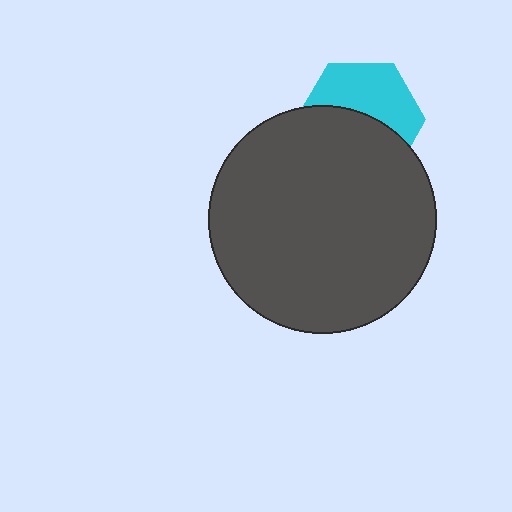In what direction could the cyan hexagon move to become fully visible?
The cyan hexagon could move up. That would shift it out from behind the dark gray circle entirely.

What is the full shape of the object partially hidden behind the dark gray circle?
The partially hidden object is a cyan hexagon.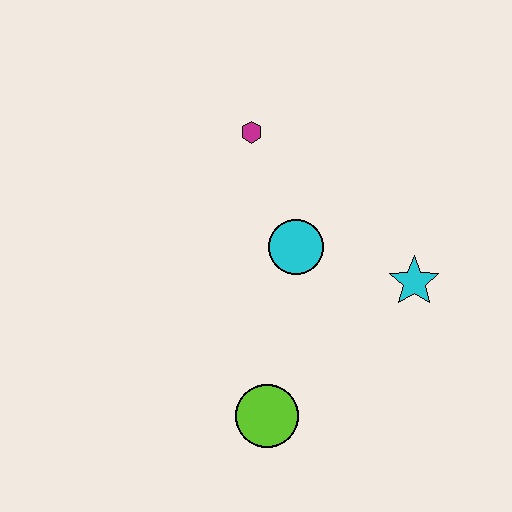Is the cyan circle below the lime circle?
No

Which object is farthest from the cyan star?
The magenta hexagon is farthest from the cyan star.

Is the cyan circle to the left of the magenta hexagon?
No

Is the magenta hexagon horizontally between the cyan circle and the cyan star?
No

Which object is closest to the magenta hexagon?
The cyan circle is closest to the magenta hexagon.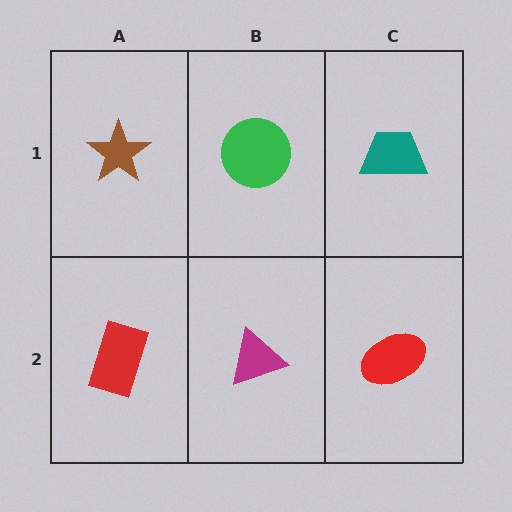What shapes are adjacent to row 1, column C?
A red ellipse (row 2, column C), a green circle (row 1, column B).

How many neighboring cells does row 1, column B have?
3.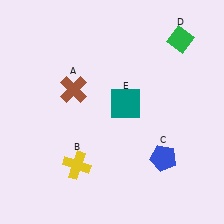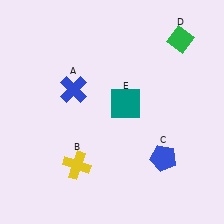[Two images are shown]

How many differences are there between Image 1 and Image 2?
There is 1 difference between the two images.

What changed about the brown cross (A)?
In Image 1, A is brown. In Image 2, it changed to blue.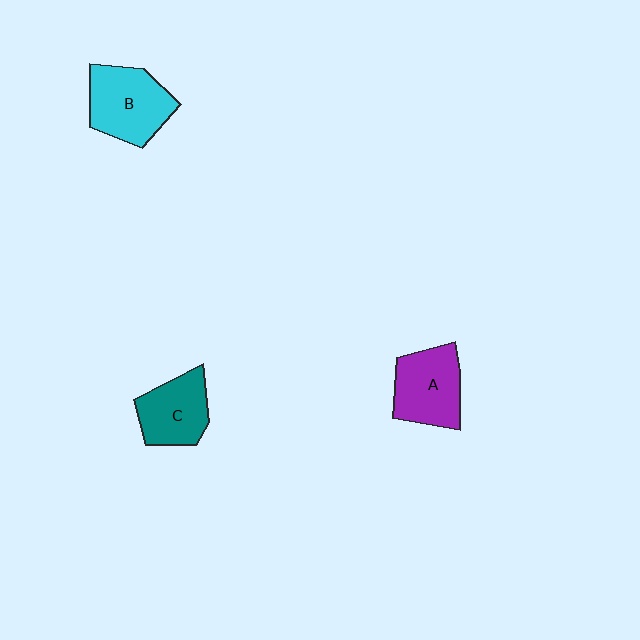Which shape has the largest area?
Shape B (cyan).